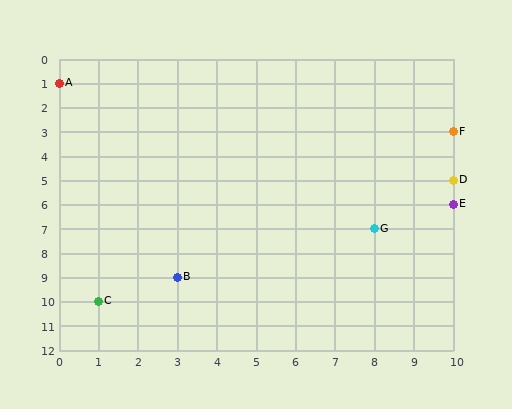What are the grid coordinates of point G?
Point G is at grid coordinates (8, 7).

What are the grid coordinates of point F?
Point F is at grid coordinates (10, 3).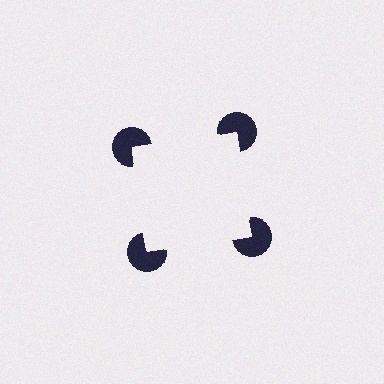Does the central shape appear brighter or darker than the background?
It typically appears slightly brighter than the background, even though no actual brightness change is drawn.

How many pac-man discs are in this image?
There are 4 — one at each vertex of the illusory square.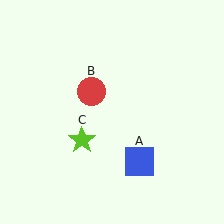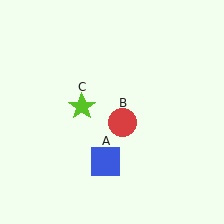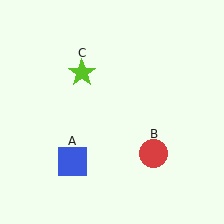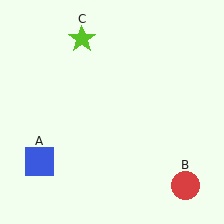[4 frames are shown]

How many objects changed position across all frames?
3 objects changed position: blue square (object A), red circle (object B), lime star (object C).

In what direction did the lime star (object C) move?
The lime star (object C) moved up.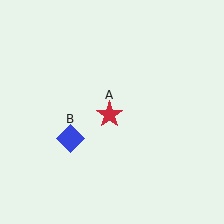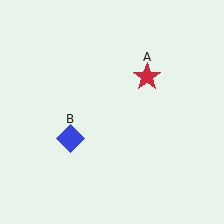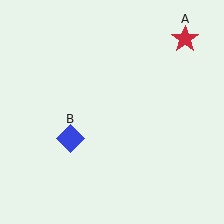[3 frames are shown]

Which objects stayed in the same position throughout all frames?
Blue diamond (object B) remained stationary.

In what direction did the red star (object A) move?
The red star (object A) moved up and to the right.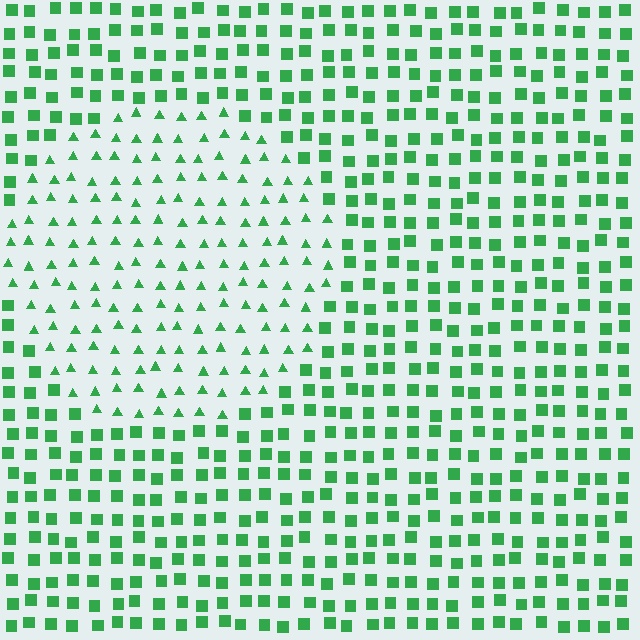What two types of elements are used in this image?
The image uses triangles inside the circle region and squares outside it.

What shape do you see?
I see a circle.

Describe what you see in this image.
The image is filled with small green elements arranged in a uniform grid. A circle-shaped region contains triangles, while the surrounding area contains squares. The boundary is defined purely by the change in element shape.